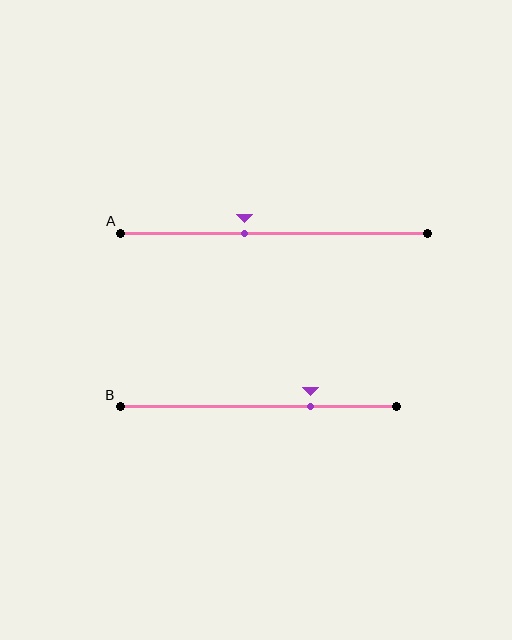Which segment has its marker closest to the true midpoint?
Segment A has its marker closest to the true midpoint.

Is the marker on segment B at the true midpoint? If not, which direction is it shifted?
No, the marker on segment B is shifted to the right by about 19% of the segment length.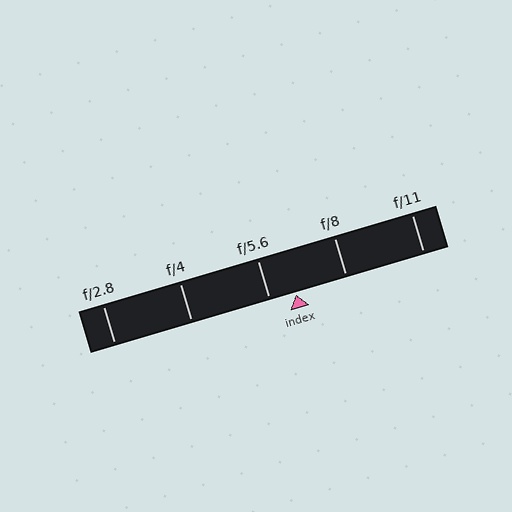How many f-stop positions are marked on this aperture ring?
There are 5 f-stop positions marked.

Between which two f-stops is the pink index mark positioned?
The index mark is between f/5.6 and f/8.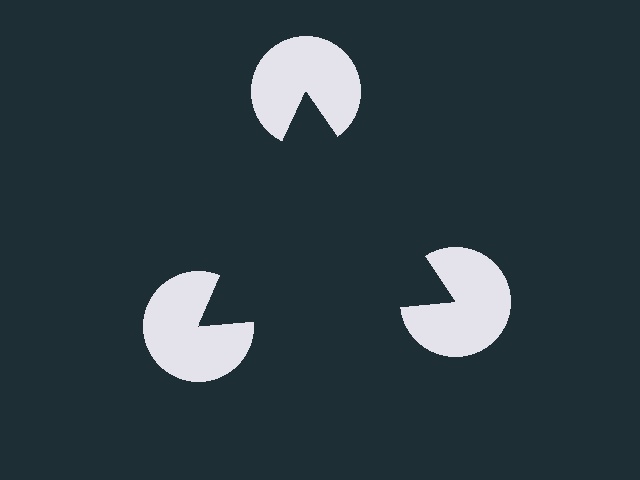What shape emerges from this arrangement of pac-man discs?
An illusory triangle — its edges are inferred from the aligned wedge cuts in the pac-man discs, not physically drawn.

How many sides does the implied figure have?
3 sides.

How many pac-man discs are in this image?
There are 3 — one at each vertex of the illusory triangle.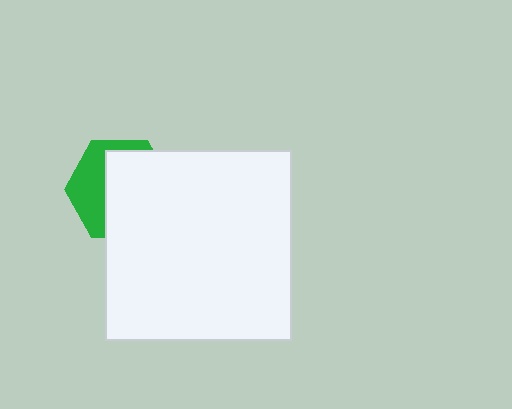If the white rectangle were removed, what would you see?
You would see the complete green hexagon.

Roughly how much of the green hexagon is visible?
A small part of it is visible (roughly 38%).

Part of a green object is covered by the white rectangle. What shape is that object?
It is a hexagon.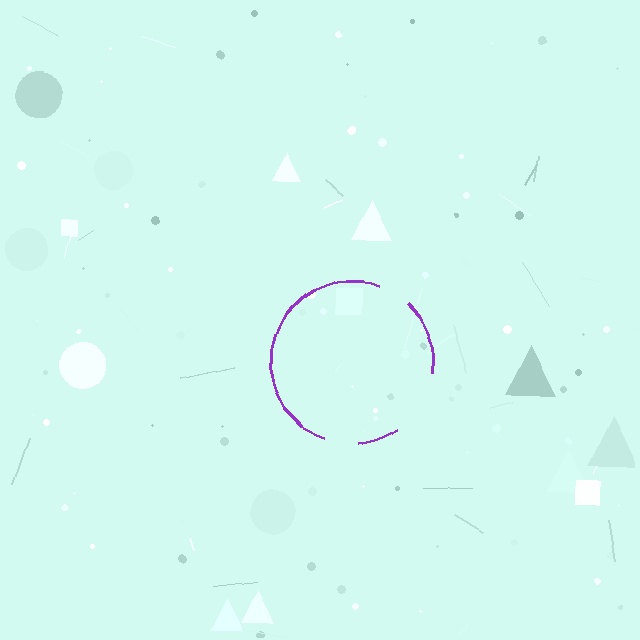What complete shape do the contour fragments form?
The contour fragments form a circle.